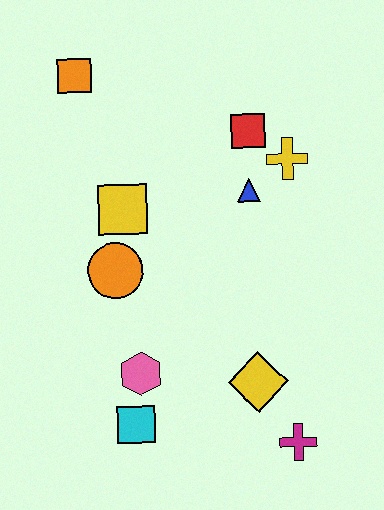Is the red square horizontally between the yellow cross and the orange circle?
Yes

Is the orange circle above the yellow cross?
No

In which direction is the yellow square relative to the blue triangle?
The yellow square is to the left of the blue triangle.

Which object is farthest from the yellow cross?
The cyan square is farthest from the yellow cross.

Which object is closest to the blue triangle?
The yellow cross is closest to the blue triangle.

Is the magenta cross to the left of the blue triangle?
No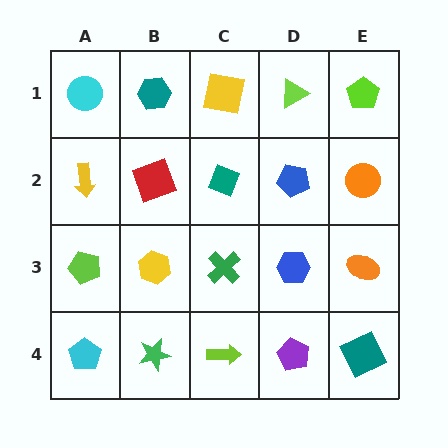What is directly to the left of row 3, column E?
A blue hexagon.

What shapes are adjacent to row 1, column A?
A yellow arrow (row 2, column A), a teal hexagon (row 1, column B).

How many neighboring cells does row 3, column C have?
4.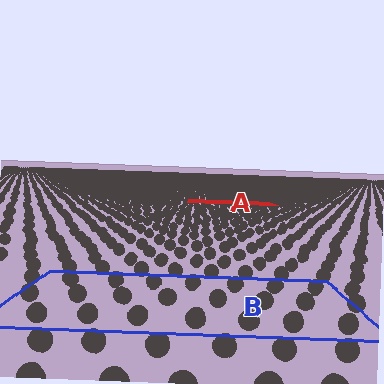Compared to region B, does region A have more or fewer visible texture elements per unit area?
Region A has more texture elements per unit area — they are packed more densely because it is farther away.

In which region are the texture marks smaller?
The texture marks are smaller in region A, because it is farther away.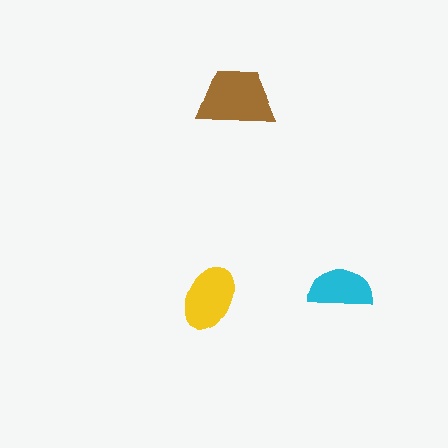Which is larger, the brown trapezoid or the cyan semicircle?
The brown trapezoid.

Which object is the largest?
The brown trapezoid.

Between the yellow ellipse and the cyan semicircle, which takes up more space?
The yellow ellipse.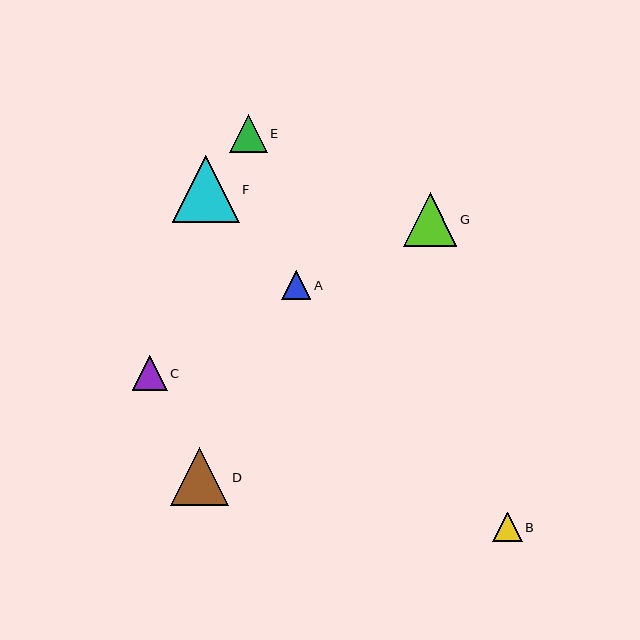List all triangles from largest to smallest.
From largest to smallest: F, D, G, E, C, B, A.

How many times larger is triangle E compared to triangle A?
Triangle E is approximately 1.3 times the size of triangle A.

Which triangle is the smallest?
Triangle A is the smallest with a size of approximately 29 pixels.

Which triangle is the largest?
Triangle F is the largest with a size of approximately 67 pixels.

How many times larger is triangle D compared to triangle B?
Triangle D is approximately 2.0 times the size of triangle B.